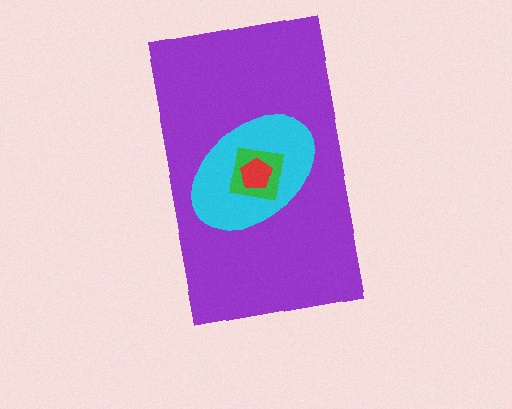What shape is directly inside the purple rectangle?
The cyan ellipse.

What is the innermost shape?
The red pentagon.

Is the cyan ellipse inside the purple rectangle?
Yes.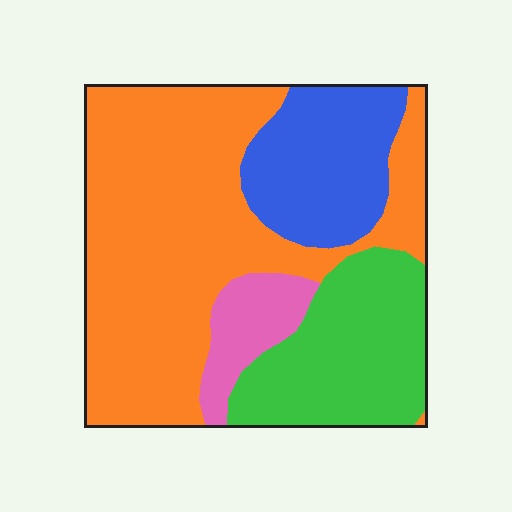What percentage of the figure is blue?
Blue covers around 20% of the figure.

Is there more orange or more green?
Orange.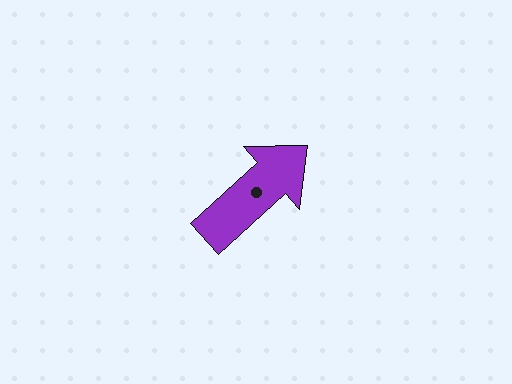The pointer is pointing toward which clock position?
Roughly 2 o'clock.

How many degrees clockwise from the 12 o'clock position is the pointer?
Approximately 48 degrees.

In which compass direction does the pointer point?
Northeast.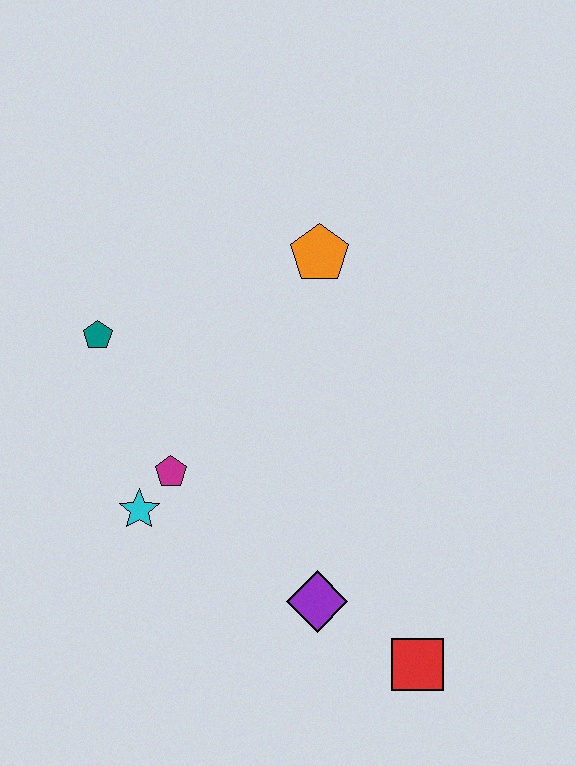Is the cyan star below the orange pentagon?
Yes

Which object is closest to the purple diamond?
The red square is closest to the purple diamond.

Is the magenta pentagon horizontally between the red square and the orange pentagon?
No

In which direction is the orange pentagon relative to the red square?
The orange pentagon is above the red square.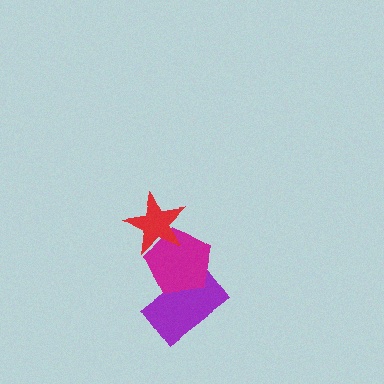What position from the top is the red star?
The red star is 1st from the top.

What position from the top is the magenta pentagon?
The magenta pentagon is 2nd from the top.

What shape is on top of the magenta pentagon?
The red star is on top of the magenta pentagon.